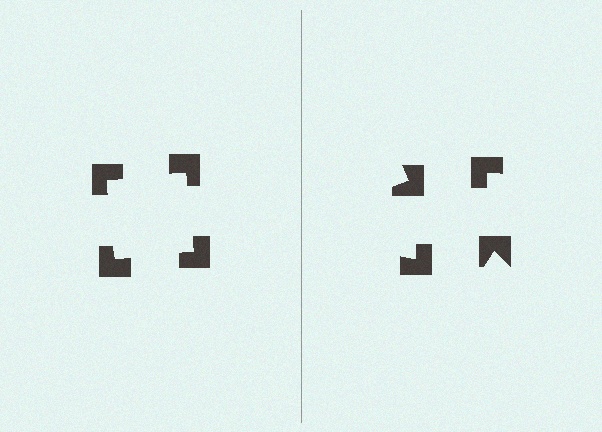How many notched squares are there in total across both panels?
8 — 4 on each side.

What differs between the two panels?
The notched squares are positioned identically on both sides; only the wedge orientations differ. On the left they align to a square; on the right they are misaligned.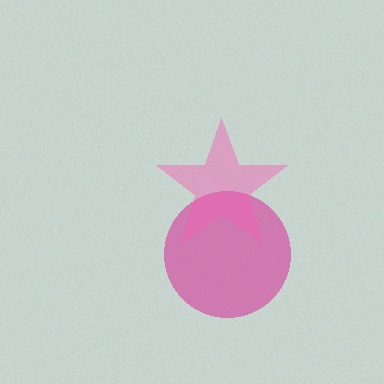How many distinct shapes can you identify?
There are 2 distinct shapes: a magenta circle, a pink star.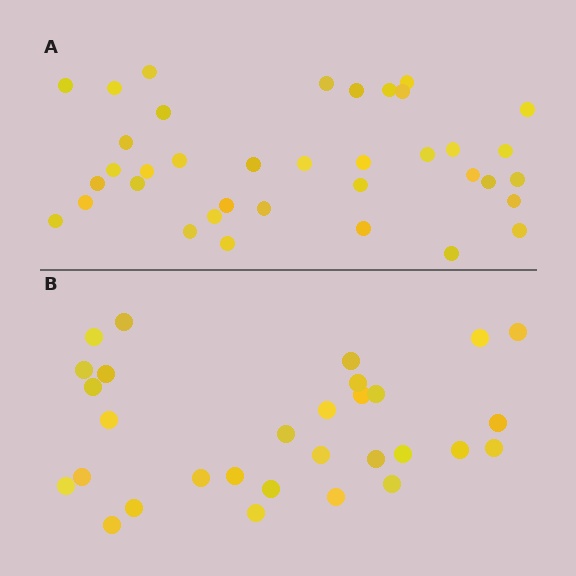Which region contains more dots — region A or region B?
Region A (the top region) has more dots.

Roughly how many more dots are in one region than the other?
Region A has roughly 8 or so more dots than region B.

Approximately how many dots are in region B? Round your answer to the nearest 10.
About 30 dots.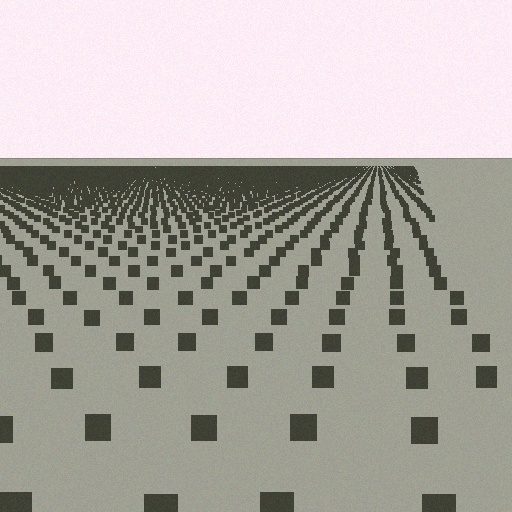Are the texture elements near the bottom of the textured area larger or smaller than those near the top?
Larger. Near the bottom, elements are closer to the viewer and appear at a bigger on-screen size.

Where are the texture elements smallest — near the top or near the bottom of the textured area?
Near the top.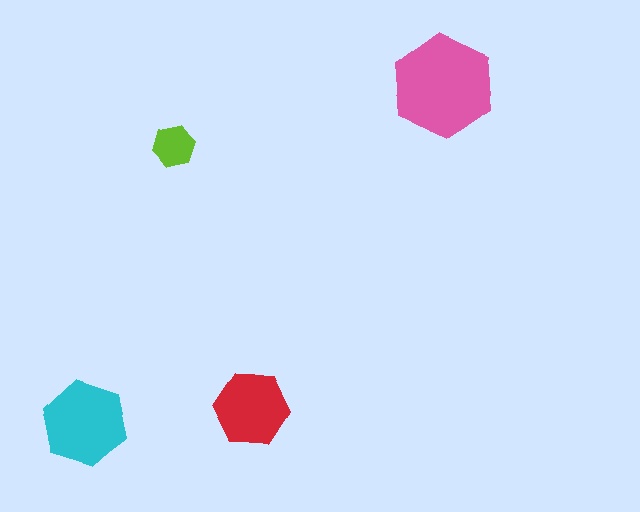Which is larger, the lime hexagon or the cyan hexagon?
The cyan one.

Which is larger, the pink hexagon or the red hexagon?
The pink one.